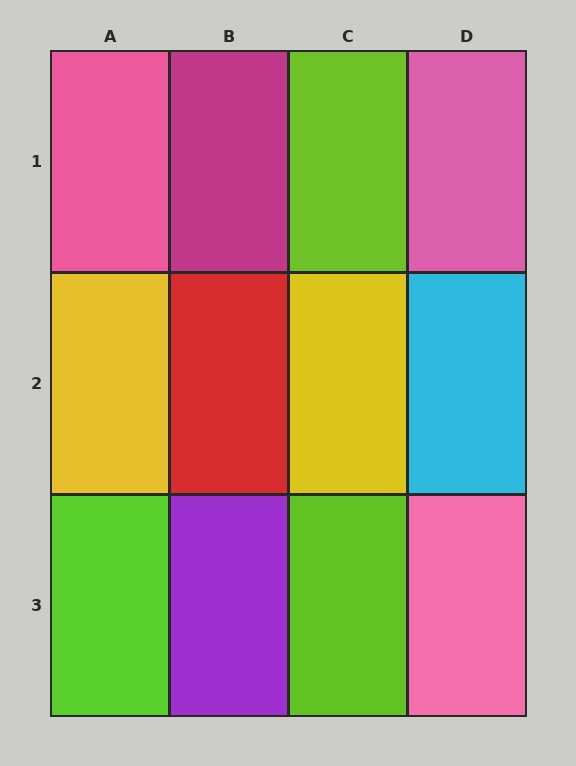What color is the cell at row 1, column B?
Magenta.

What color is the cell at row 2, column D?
Cyan.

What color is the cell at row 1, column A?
Pink.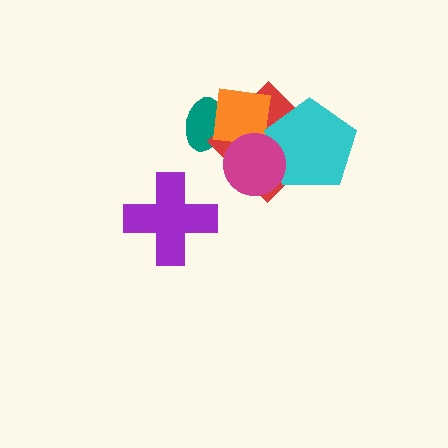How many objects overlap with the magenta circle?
3 objects overlap with the magenta circle.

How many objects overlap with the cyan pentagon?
3 objects overlap with the cyan pentagon.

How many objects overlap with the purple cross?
0 objects overlap with the purple cross.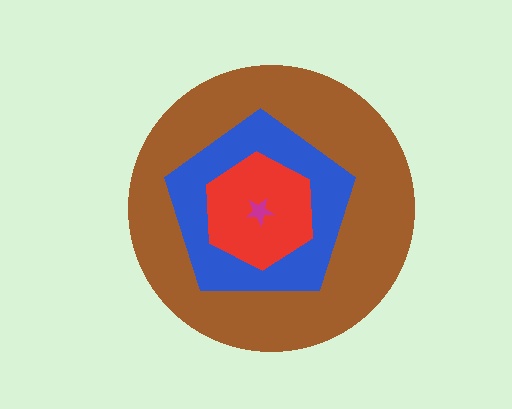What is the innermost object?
The magenta star.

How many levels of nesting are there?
4.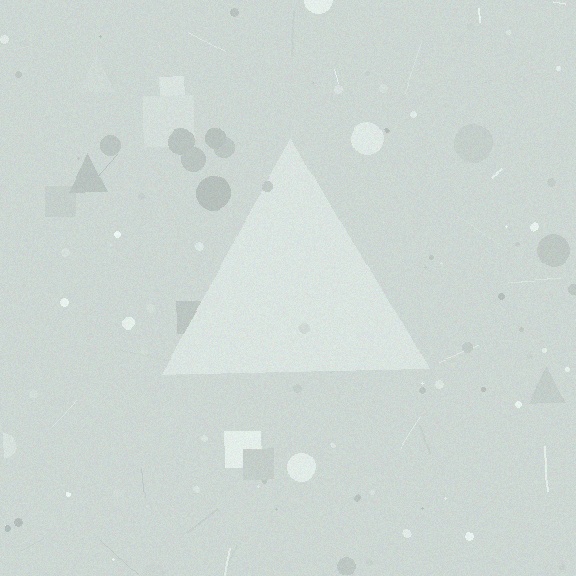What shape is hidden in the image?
A triangle is hidden in the image.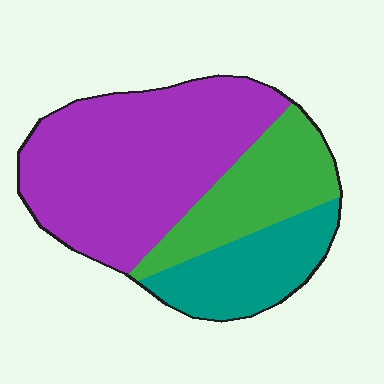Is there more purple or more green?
Purple.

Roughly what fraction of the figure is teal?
Teal takes up between a sixth and a third of the figure.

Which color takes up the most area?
Purple, at roughly 55%.